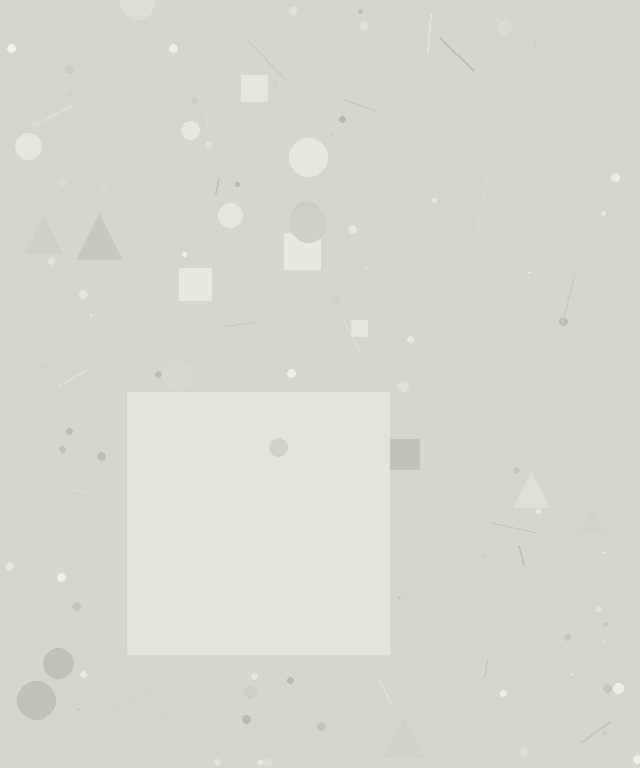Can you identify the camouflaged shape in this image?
The camouflaged shape is a square.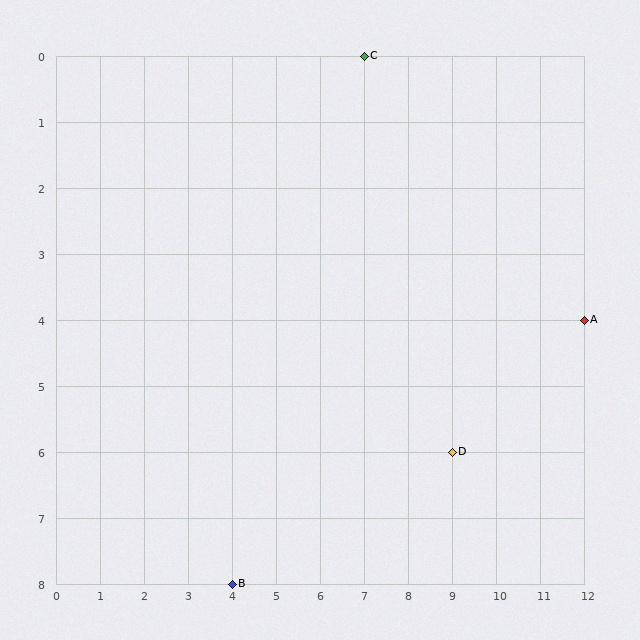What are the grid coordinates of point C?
Point C is at grid coordinates (7, 0).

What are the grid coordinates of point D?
Point D is at grid coordinates (9, 6).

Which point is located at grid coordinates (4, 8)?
Point B is at (4, 8).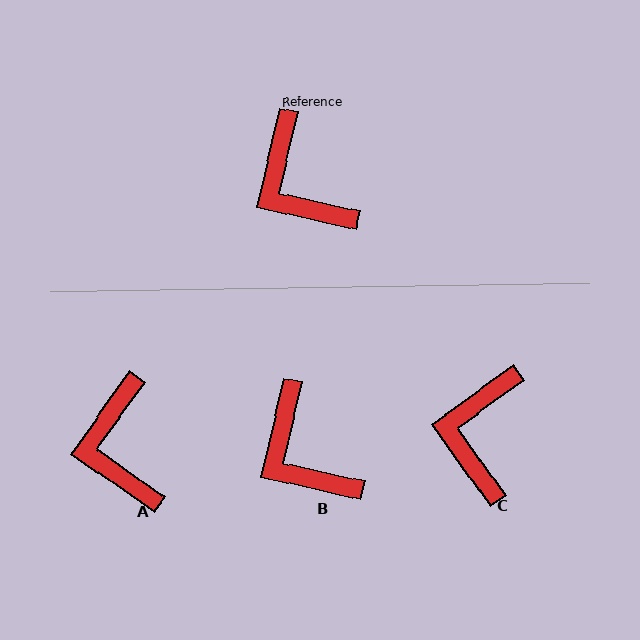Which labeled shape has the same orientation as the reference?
B.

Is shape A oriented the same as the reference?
No, it is off by about 22 degrees.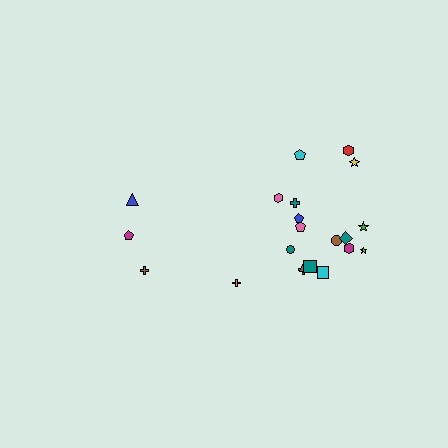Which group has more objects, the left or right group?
The right group.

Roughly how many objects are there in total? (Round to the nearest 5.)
Roughly 20 objects in total.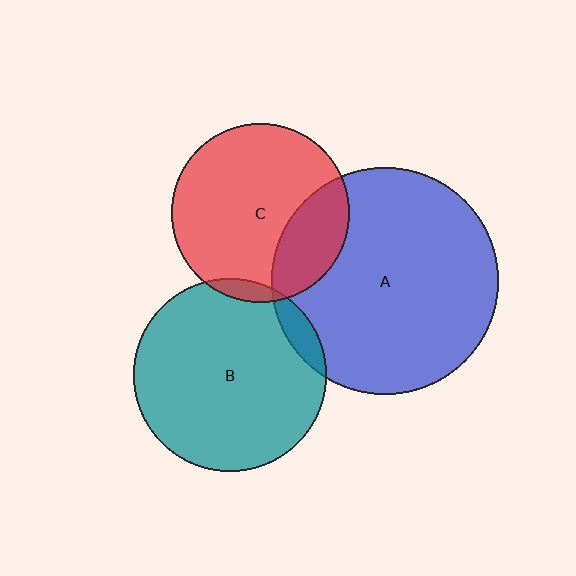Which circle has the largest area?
Circle A (blue).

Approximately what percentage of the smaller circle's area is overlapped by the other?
Approximately 5%.